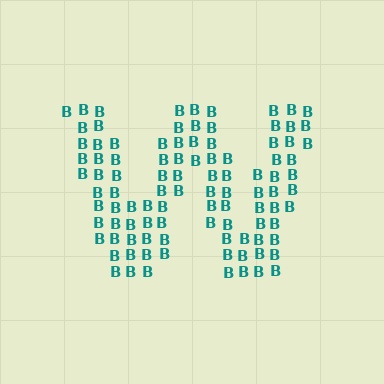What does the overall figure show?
The overall figure shows the letter W.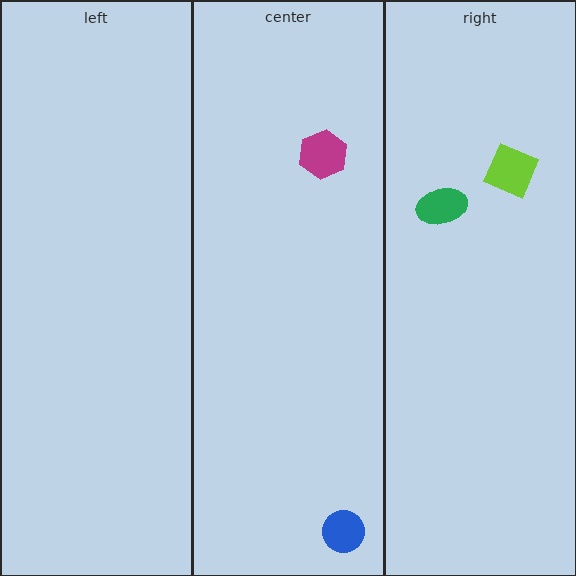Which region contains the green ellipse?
The right region.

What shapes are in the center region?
The magenta hexagon, the blue circle.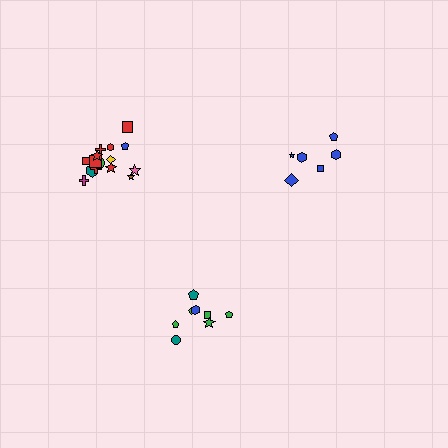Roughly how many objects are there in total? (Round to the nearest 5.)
Roughly 30 objects in total.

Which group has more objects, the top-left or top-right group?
The top-left group.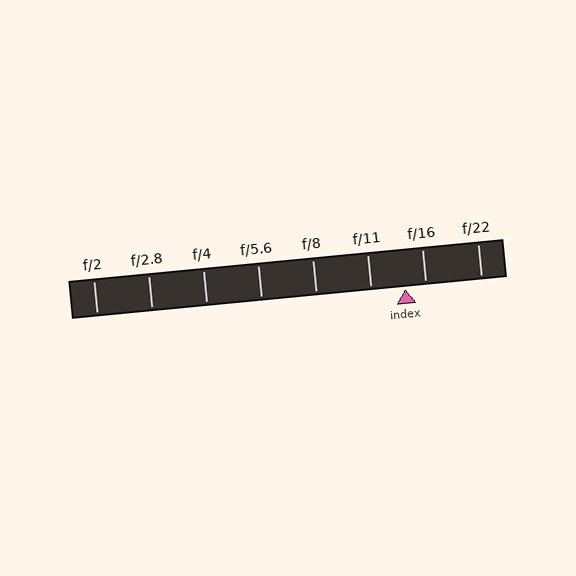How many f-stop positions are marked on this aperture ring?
There are 8 f-stop positions marked.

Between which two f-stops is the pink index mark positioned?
The index mark is between f/11 and f/16.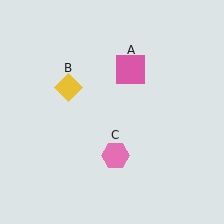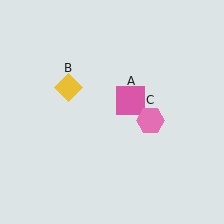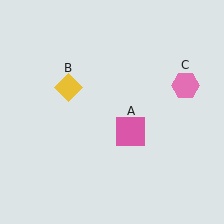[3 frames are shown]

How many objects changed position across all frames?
2 objects changed position: pink square (object A), pink hexagon (object C).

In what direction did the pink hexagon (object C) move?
The pink hexagon (object C) moved up and to the right.